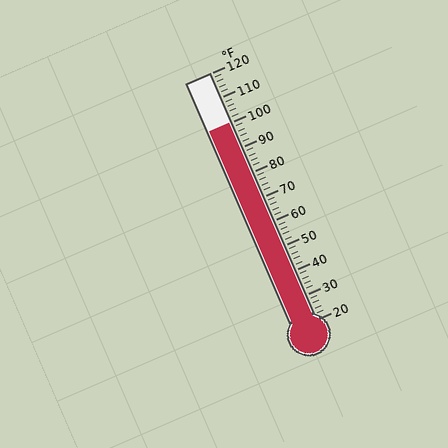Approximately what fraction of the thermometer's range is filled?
The thermometer is filled to approximately 80% of its range.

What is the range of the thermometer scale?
The thermometer scale ranges from 20°F to 120°F.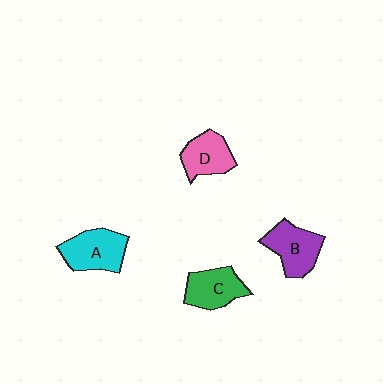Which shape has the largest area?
Shape A (cyan).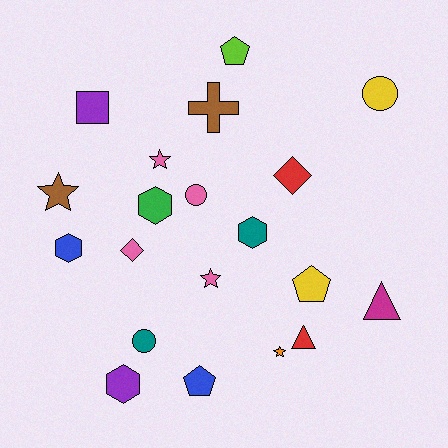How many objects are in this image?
There are 20 objects.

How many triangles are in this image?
There are 2 triangles.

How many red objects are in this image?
There are 2 red objects.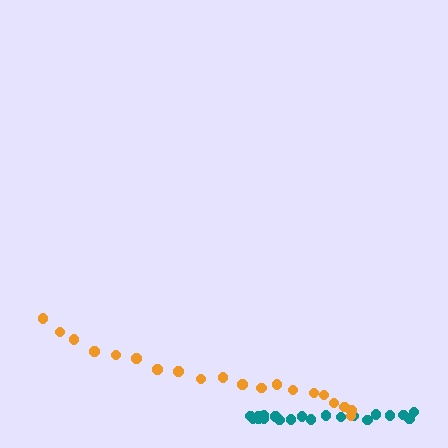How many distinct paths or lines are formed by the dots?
There are 2 distinct paths.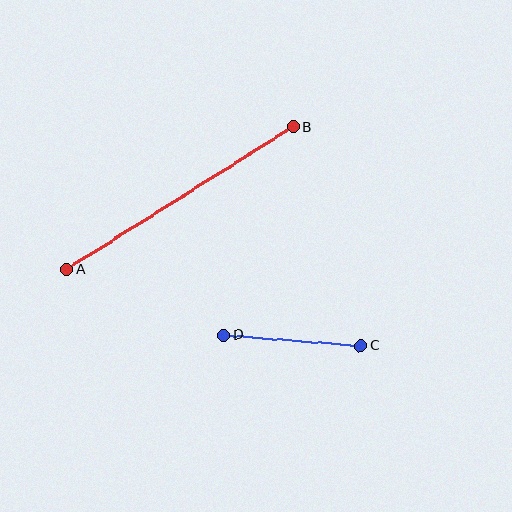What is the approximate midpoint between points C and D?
The midpoint is at approximately (292, 340) pixels.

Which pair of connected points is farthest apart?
Points A and B are farthest apart.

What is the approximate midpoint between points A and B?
The midpoint is at approximately (180, 198) pixels.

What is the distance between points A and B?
The distance is approximately 267 pixels.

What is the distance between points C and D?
The distance is approximately 138 pixels.